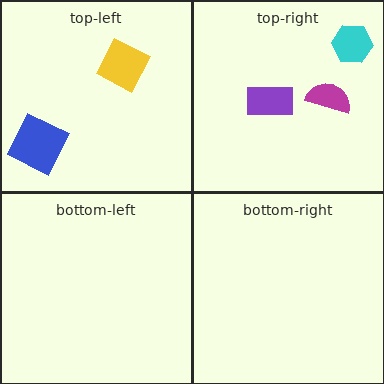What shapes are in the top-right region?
The purple rectangle, the magenta semicircle, the cyan hexagon.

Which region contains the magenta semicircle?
The top-right region.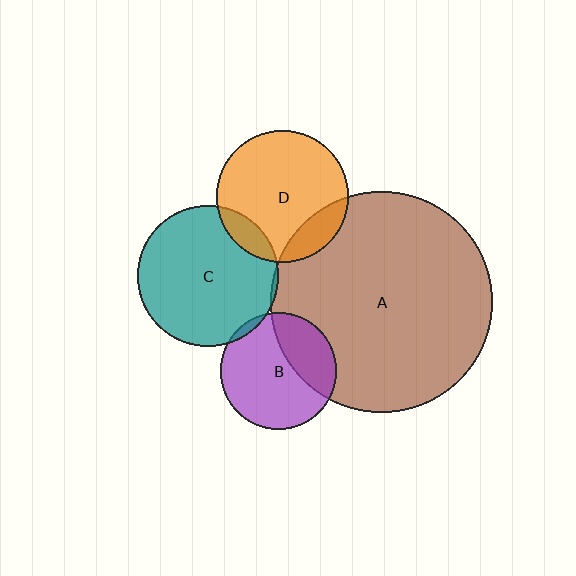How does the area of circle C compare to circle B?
Approximately 1.5 times.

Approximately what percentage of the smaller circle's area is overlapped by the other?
Approximately 15%.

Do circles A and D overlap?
Yes.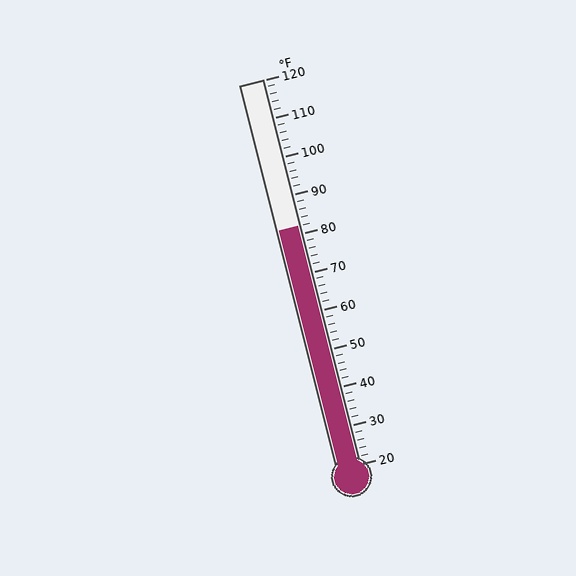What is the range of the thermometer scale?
The thermometer scale ranges from 20°F to 120°F.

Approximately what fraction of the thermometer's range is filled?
The thermometer is filled to approximately 60% of its range.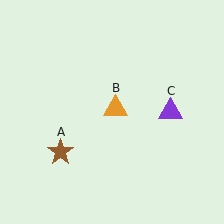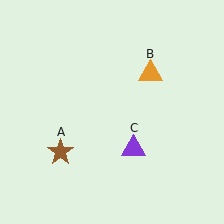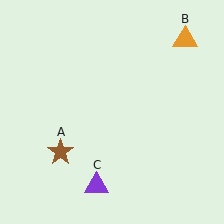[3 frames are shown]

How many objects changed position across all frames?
2 objects changed position: orange triangle (object B), purple triangle (object C).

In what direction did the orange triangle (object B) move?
The orange triangle (object B) moved up and to the right.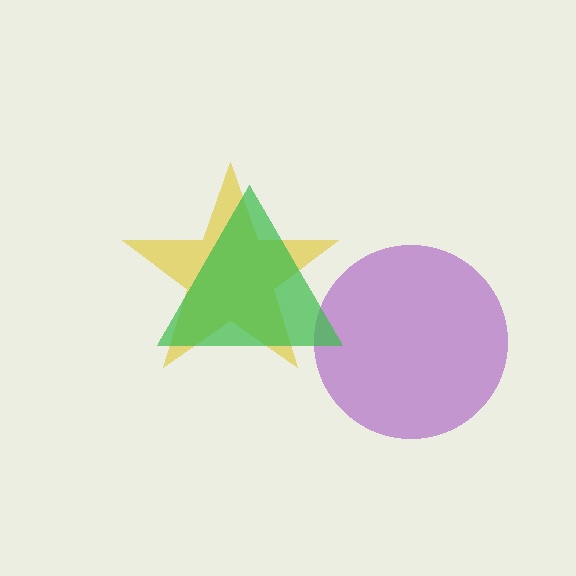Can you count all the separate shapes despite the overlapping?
Yes, there are 3 separate shapes.